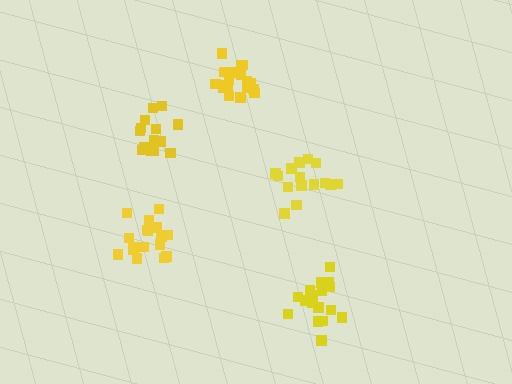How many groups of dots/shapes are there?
There are 5 groups.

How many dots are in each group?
Group 1: 15 dots, Group 2: 16 dots, Group 3: 19 dots, Group 4: 18 dots, Group 5: 19 dots (87 total).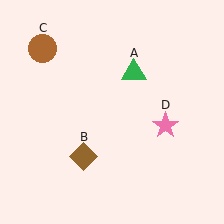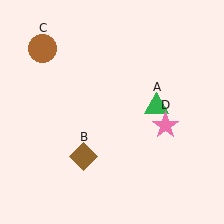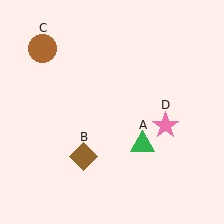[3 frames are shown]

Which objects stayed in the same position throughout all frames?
Brown diamond (object B) and brown circle (object C) and pink star (object D) remained stationary.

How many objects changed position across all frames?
1 object changed position: green triangle (object A).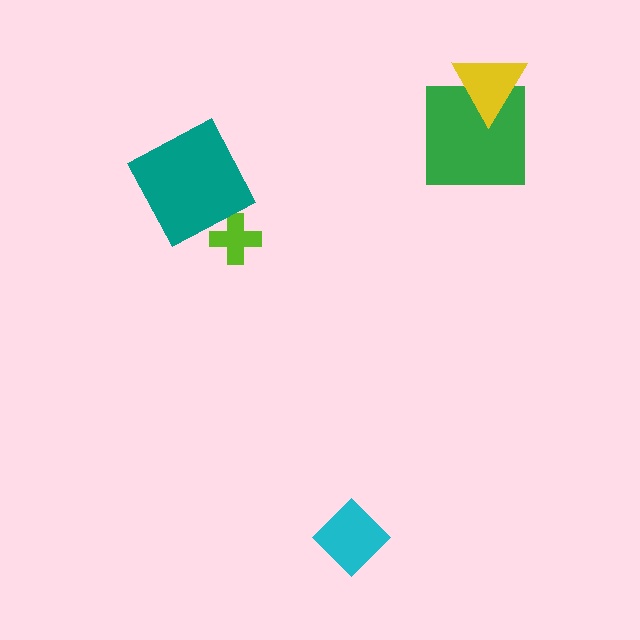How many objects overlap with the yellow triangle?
1 object overlaps with the yellow triangle.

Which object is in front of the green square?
The yellow triangle is in front of the green square.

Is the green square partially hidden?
Yes, it is partially covered by another shape.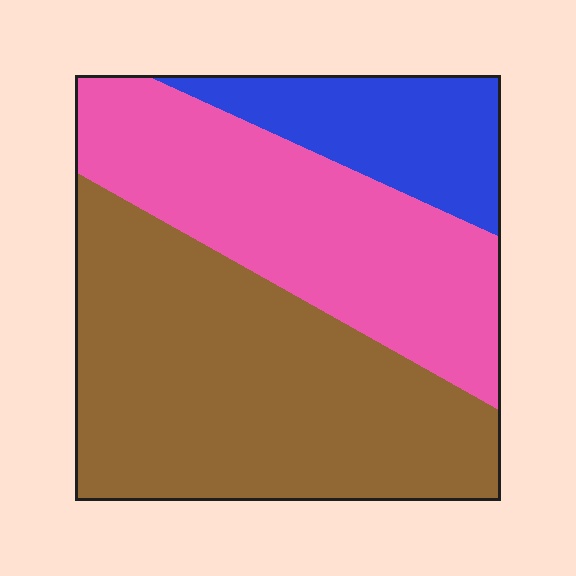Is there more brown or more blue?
Brown.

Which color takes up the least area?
Blue, at roughly 15%.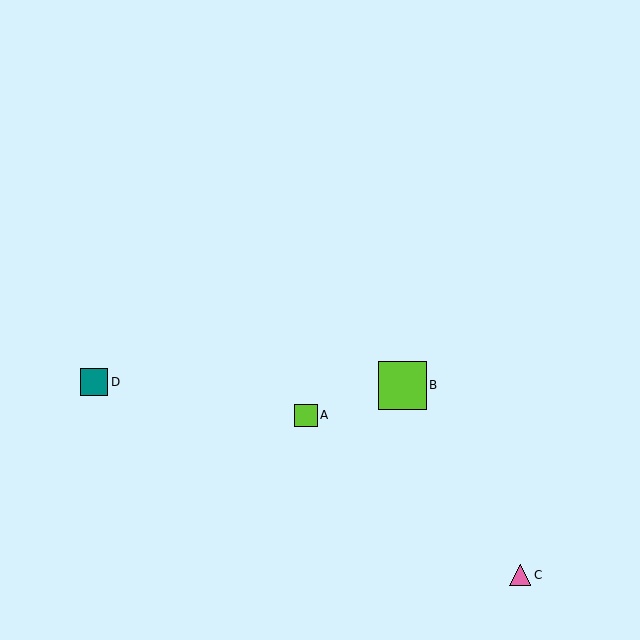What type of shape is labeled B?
Shape B is a lime square.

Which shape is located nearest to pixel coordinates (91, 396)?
The teal square (labeled D) at (94, 382) is nearest to that location.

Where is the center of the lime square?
The center of the lime square is at (306, 415).